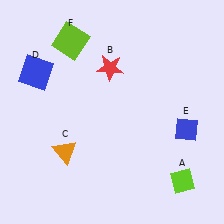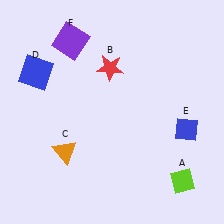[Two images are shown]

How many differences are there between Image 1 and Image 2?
There is 1 difference between the two images.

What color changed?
The square (F) changed from lime in Image 1 to purple in Image 2.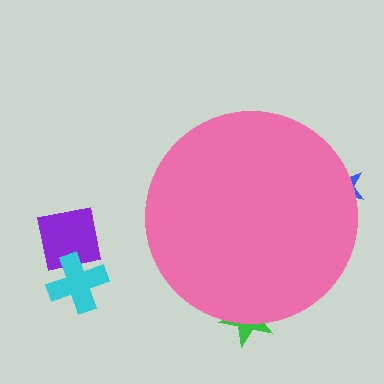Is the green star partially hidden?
Yes, the green star is partially hidden behind the pink circle.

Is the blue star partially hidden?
Yes, the blue star is partially hidden behind the pink circle.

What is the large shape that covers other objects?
A pink circle.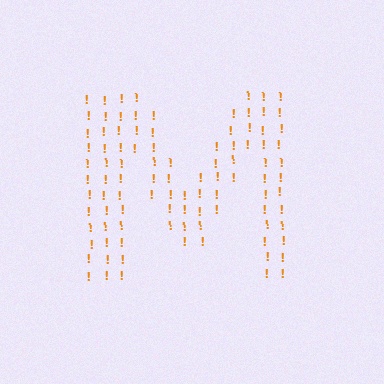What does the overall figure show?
The overall figure shows the letter M.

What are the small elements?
The small elements are exclamation marks.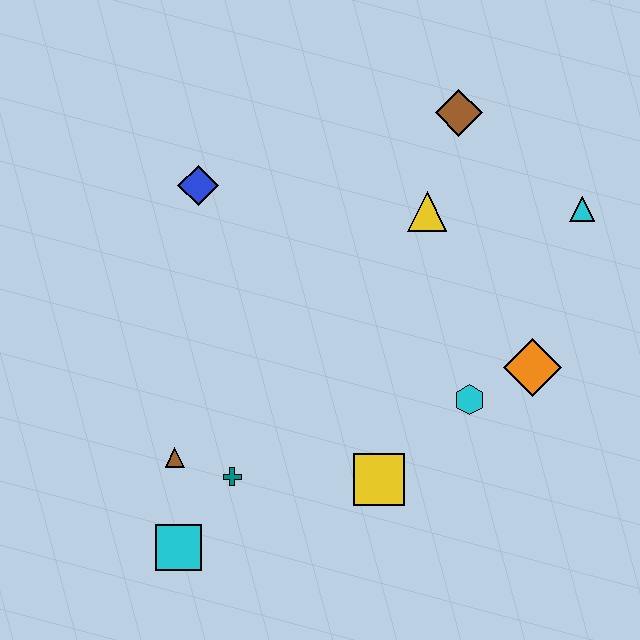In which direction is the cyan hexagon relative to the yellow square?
The cyan hexagon is to the right of the yellow square.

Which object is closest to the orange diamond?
The cyan hexagon is closest to the orange diamond.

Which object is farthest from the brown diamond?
The cyan square is farthest from the brown diamond.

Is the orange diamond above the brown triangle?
Yes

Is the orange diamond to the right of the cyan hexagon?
Yes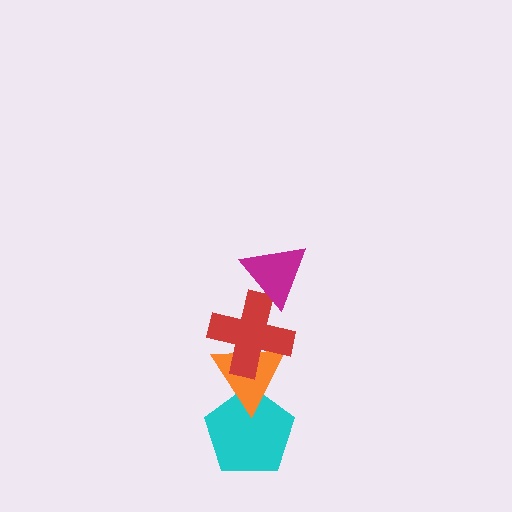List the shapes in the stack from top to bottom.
From top to bottom: the magenta triangle, the red cross, the orange triangle, the cyan pentagon.